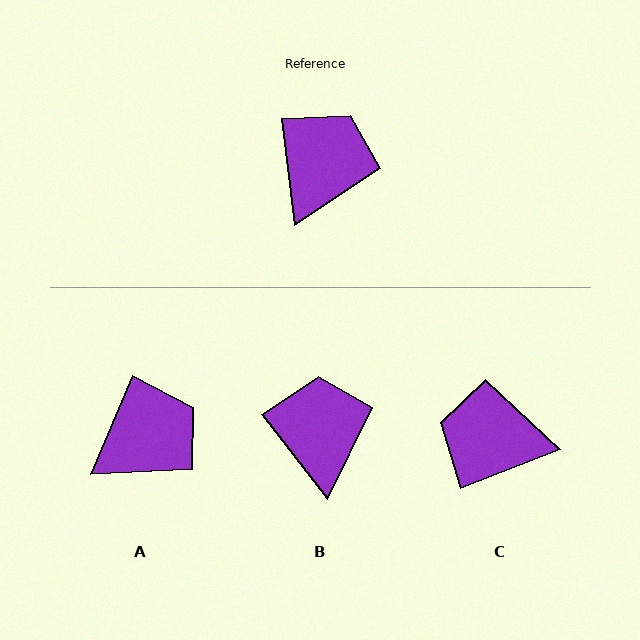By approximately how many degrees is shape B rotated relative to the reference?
Approximately 31 degrees counter-clockwise.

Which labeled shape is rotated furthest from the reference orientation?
C, about 104 degrees away.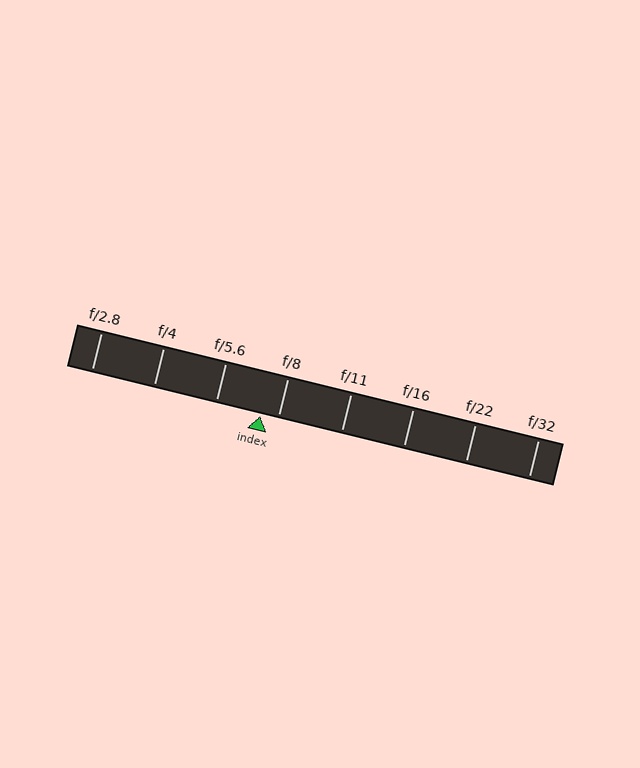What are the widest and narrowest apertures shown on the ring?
The widest aperture shown is f/2.8 and the narrowest is f/32.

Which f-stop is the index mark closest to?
The index mark is closest to f/8.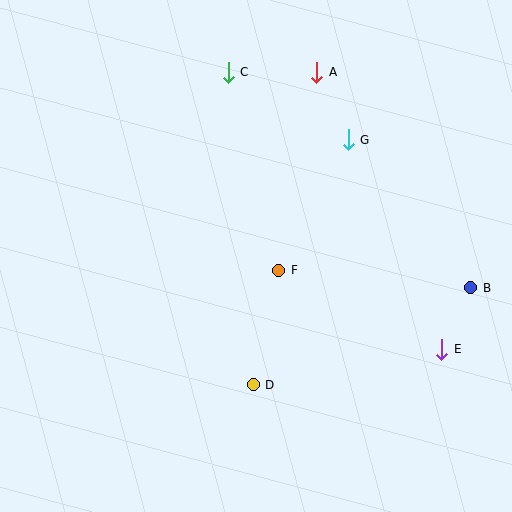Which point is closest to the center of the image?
Point F at (279, 270) is closest to the center.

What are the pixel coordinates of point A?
Point A is at (317, 72).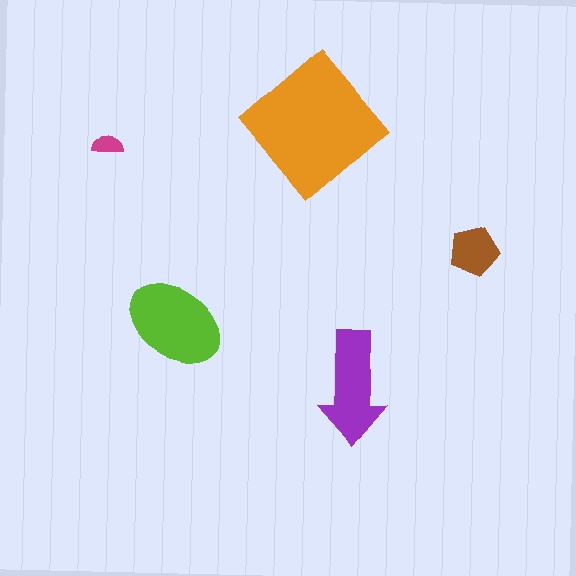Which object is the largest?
The orange diamond.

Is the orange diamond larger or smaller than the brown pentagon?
Larger.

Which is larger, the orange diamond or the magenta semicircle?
The orange diamond.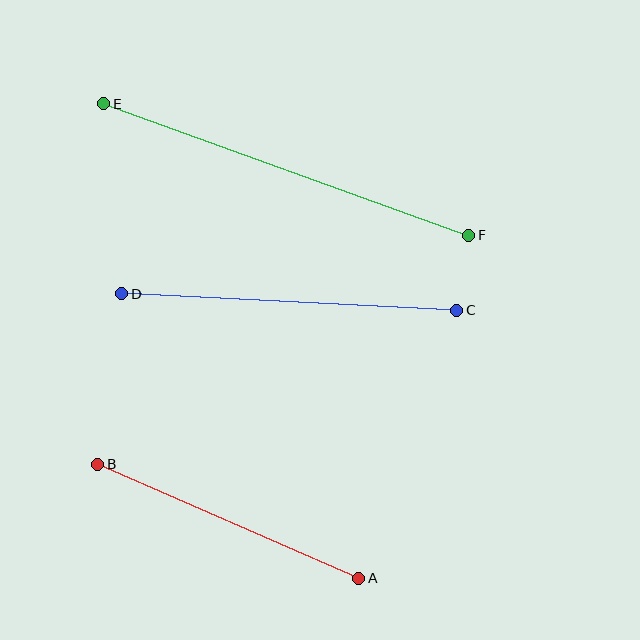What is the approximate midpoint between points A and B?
The midpoint is at approximately (228, 521) pixels.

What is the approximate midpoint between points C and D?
The midpoint is at approximately (289, 302) pixels.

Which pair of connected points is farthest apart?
Points E and F are farthest apart.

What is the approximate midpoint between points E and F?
The midpoint is at approximately (286, 169) pixels.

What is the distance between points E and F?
The distance is approximately 388 pixels.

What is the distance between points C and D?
The distance is approximately 335 pixels.